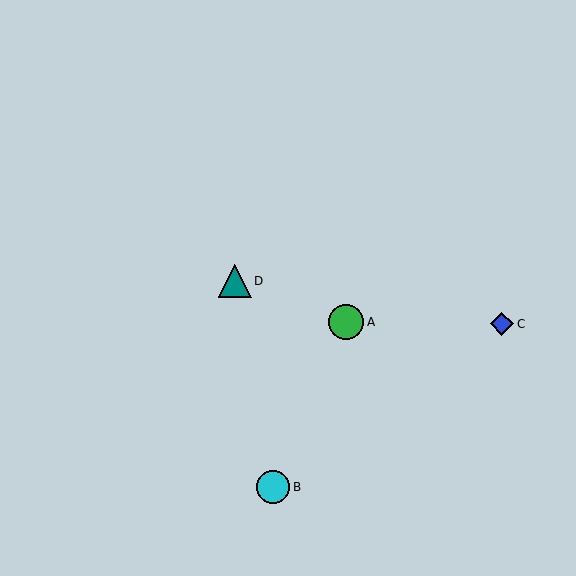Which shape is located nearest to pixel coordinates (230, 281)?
The teal triangle (labeled D) at (235, 281) is nearest to that location.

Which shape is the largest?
The green circle (labeled A) is the largest.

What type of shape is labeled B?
Shape B is a cyan circle.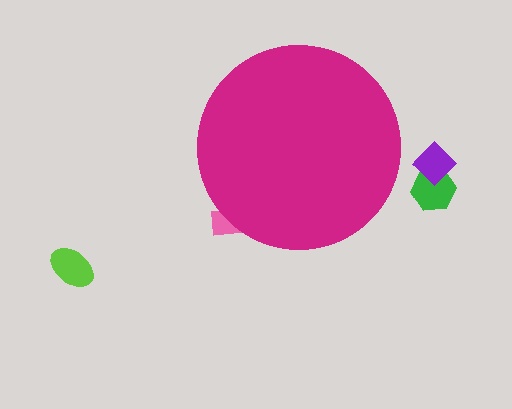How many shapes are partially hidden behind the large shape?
1 shape is partially hidden.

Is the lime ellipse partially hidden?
No, the lime ellipse is fully visible.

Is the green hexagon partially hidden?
No, the green hexagon is fully visible.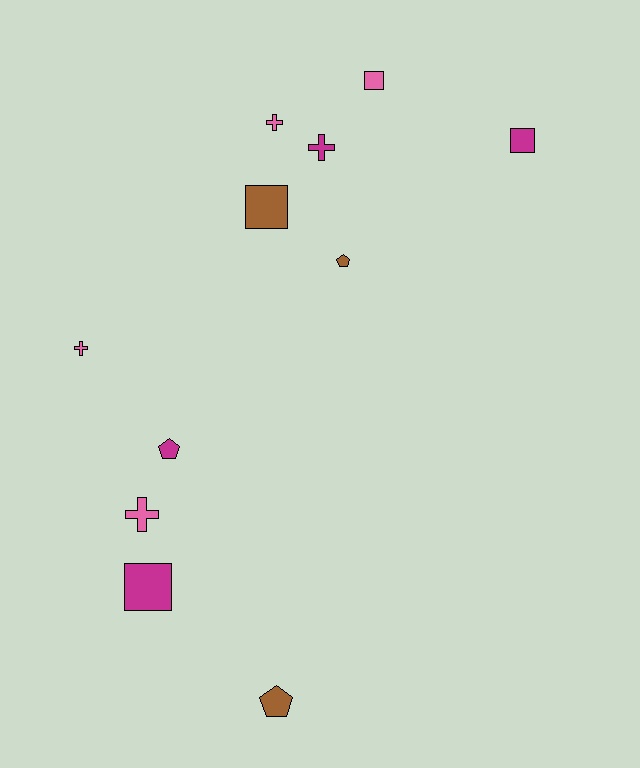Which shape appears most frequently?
Square, with 4 objects.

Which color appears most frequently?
Magenta, with 4 objects.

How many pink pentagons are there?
There are no pink pentagons.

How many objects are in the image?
There are 11 objects.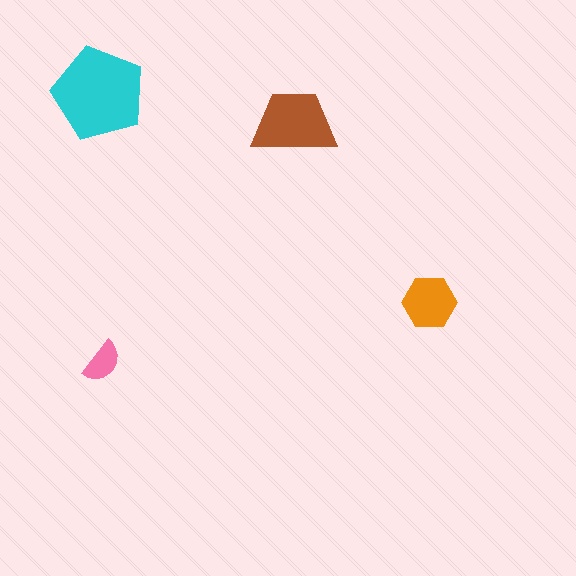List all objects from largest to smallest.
The cyan pentagon, the brown trapezoid, the orange hexagon, the pink semicircle.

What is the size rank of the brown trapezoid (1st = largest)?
2nd.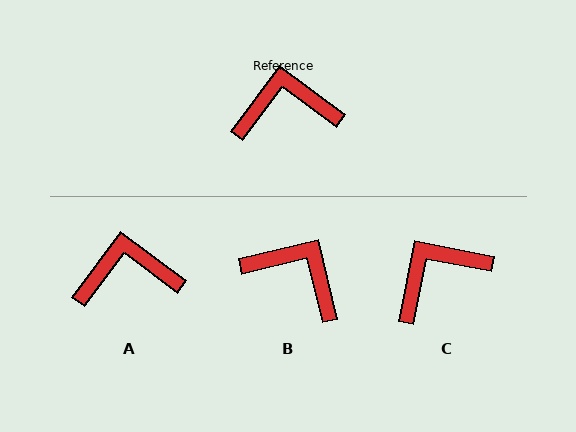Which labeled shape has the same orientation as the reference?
A.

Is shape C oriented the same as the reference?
No, it is off by about 26 degrees.